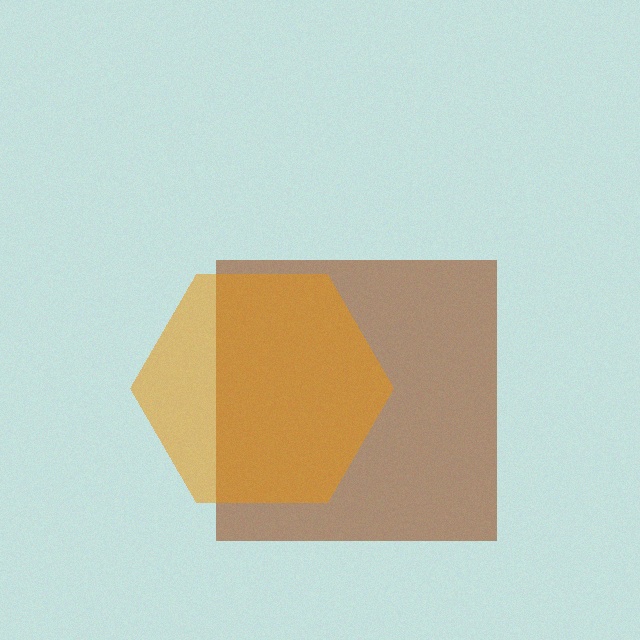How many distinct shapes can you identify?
There are 2 distinct shapes: a brown square, an orange hexagon.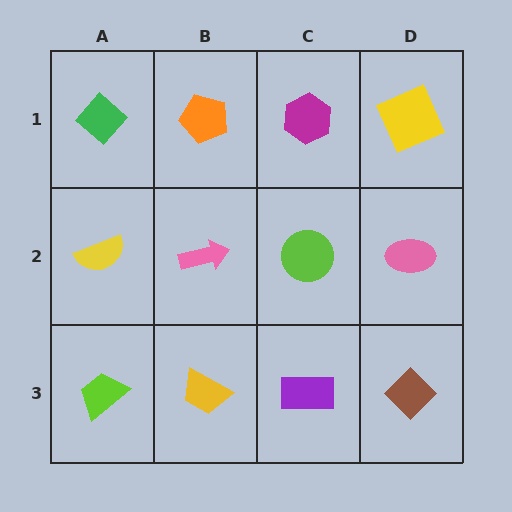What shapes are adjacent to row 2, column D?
A yellow square (row 1, column D), a brown diamond (row 3, column D), a lime circle (row 2, column C).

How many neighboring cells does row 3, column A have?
2.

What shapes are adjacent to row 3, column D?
A pink ellipse (row 2, column D), a purple rectangle (row 3, column C).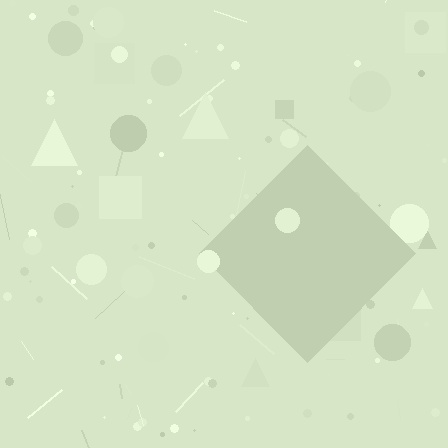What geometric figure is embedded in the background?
A diamond is embedded in the background.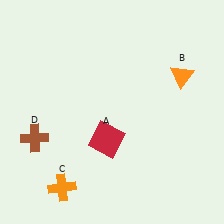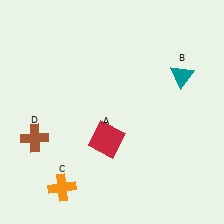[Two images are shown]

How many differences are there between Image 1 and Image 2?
There is 1 difference between the two images.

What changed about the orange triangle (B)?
In Image 1, B is orange. In Image 2, it changed to teal.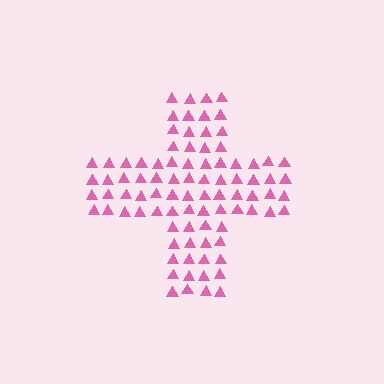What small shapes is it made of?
It is made of small triangles.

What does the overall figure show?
The overall figure shows a cross.